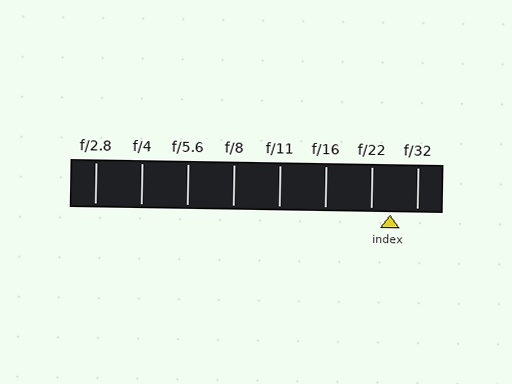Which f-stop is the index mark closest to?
The index mark is closest to f/22.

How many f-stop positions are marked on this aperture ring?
There are 8 f-stop positions marked.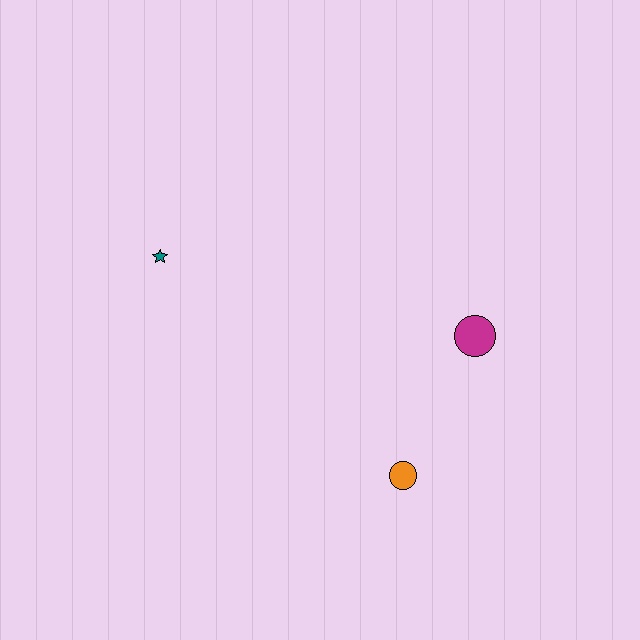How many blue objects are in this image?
There are no blue objects.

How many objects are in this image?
There are 3 objects.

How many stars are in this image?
There is 1 star.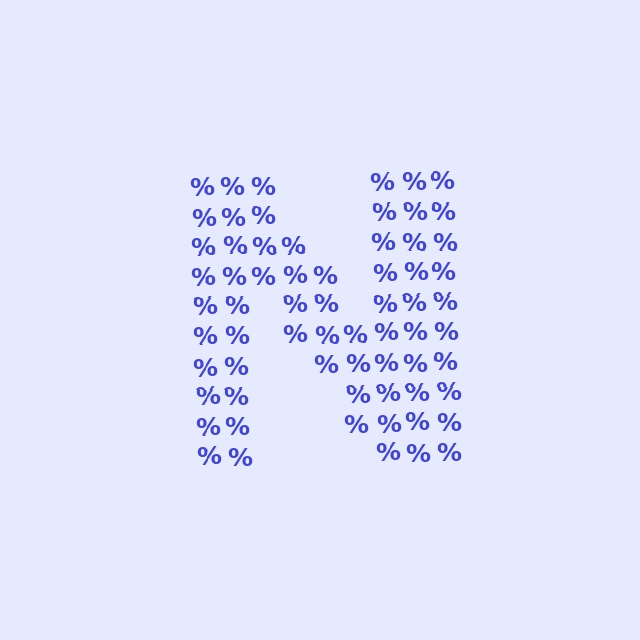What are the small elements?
The small elements are percent signs.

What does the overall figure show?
The overall figure shows the letter N.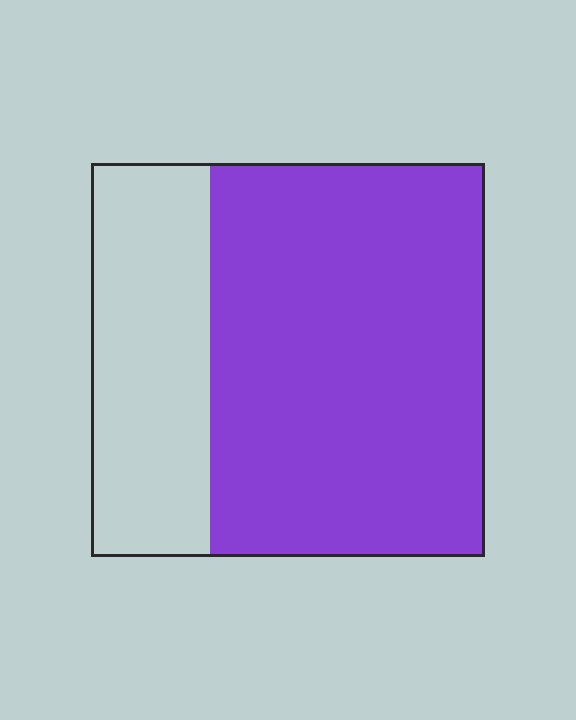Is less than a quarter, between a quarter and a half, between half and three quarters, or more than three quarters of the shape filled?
Between half and three quarters.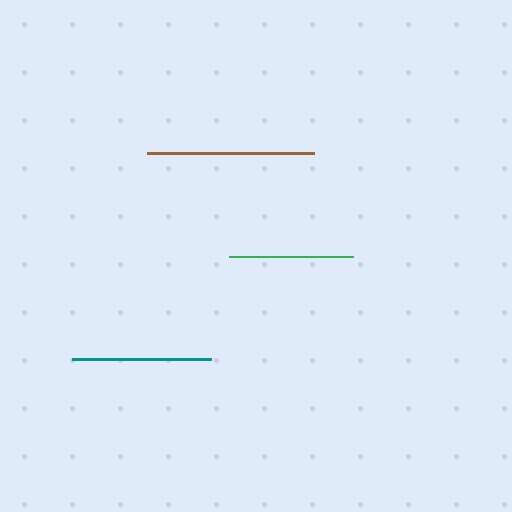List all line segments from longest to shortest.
From longest to shortest: brown, teal, green.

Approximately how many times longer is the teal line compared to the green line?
The teal line is approximately 1.1 times the length of the green line.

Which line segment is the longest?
The brown line is the longest at approximately 168 pixels.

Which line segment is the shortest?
The green line is the shortest at approximately 125 pixels.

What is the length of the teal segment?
The teal segment is approximately 139 pixels long.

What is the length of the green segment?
The green segment is approximately 125 pixels long.